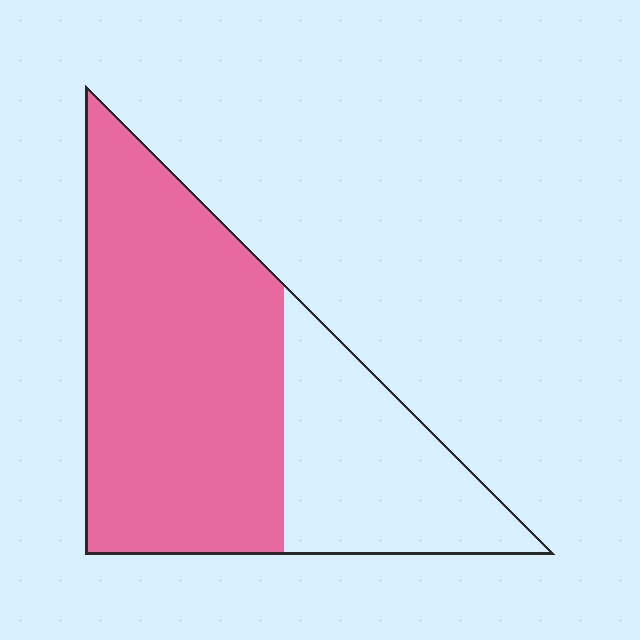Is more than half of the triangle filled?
Yes.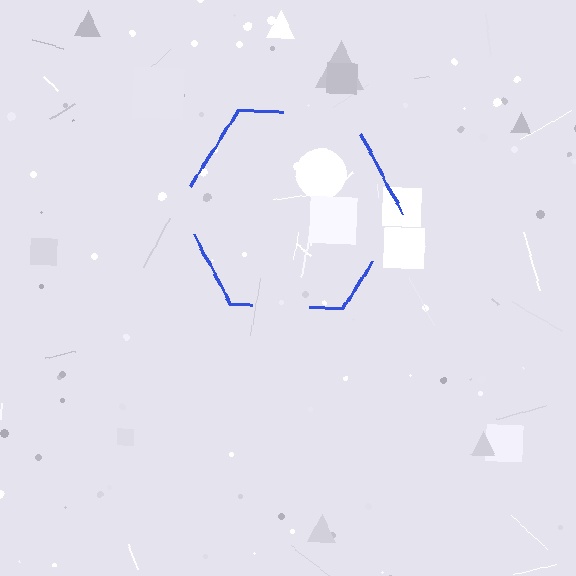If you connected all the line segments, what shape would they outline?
They would outline a hexagon.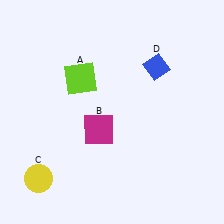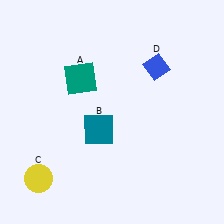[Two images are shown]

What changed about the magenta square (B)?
In Image 1, B is magenta. In Image 2, it changed to teal.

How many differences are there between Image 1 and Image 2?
There are 2 differences between the two images.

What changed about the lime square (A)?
In Image 1, A is lime. In Image 2, it changed to teal.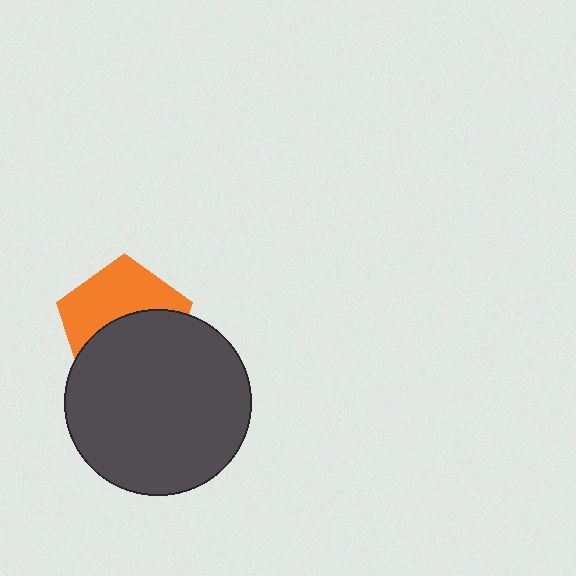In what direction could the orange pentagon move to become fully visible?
The orange pentagon could move up. That would shift it out from behind the dark gray circle entirely.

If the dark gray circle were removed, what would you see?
You would see the complete orange pentagon.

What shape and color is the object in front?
The object in front is a dark gray circle.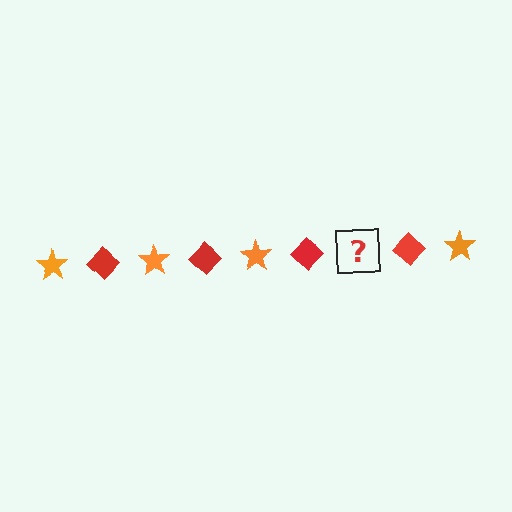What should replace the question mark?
The question mark should be replaced with an orange star.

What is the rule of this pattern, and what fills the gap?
The rule is that the pattern alternates between orange star and red diamond. The gap should be filled with an orange star.